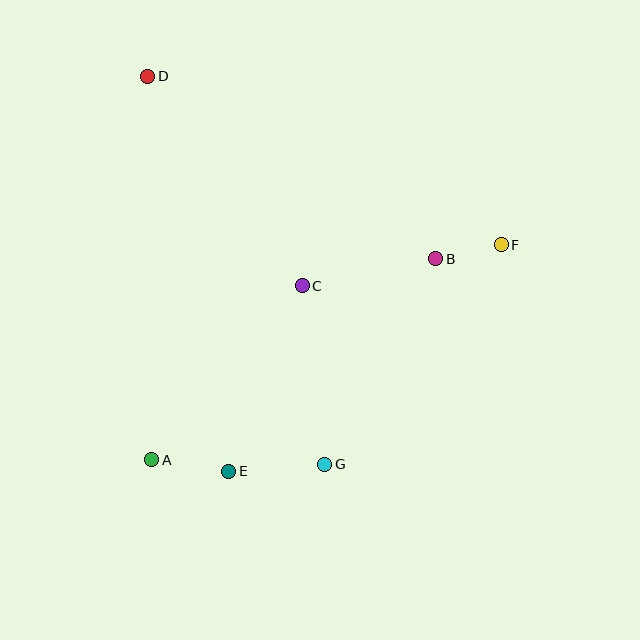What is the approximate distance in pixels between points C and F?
The distance between C and F is approximately 203 pixels.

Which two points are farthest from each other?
Points D and G are farthest from each other.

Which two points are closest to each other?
Points B and F are closest to each other.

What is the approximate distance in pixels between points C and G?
The distance between C and G is approximately 180 pixels.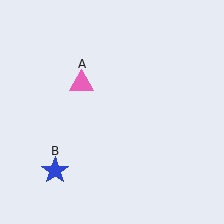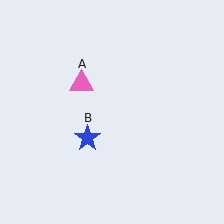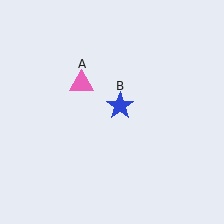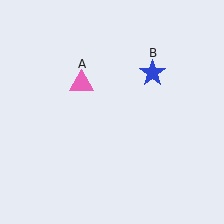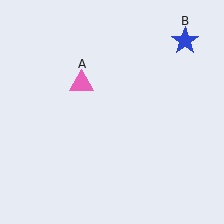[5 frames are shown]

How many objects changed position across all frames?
1 object changed position: blue star (object B).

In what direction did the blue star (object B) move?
The blue star (object B) moved up and to the right.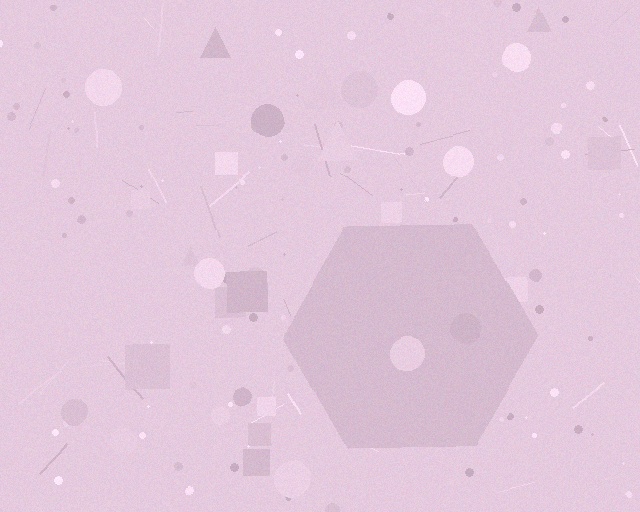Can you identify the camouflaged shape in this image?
The camouflaged shape is a hexagon.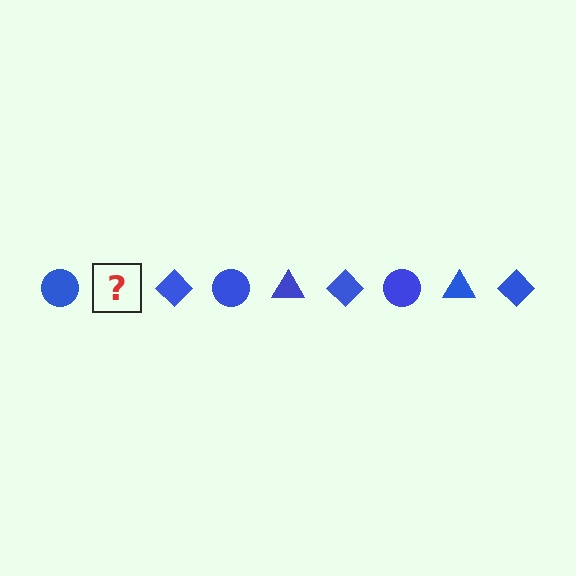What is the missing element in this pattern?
The missing element is a blue triangle.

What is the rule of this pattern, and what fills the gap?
The rule is that the pattern cycles through circle, triangle, diamond shapes in blue. The gap should be filled with a blue triangle.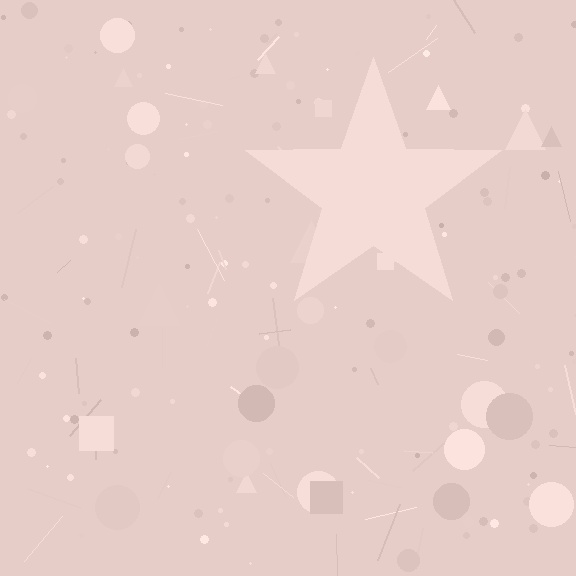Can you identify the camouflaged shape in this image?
The camouflaged shape is a star.